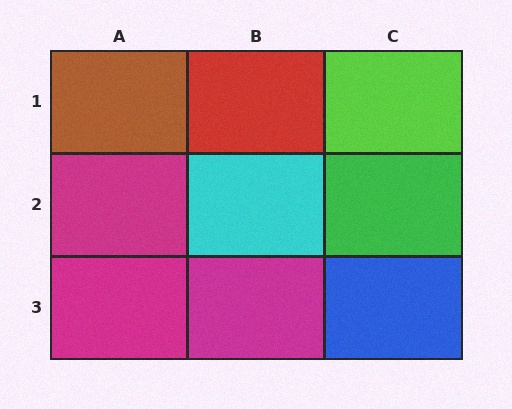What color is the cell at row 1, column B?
Red.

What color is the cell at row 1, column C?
Lime.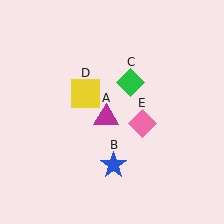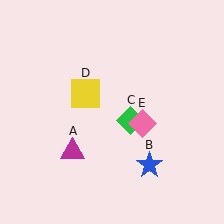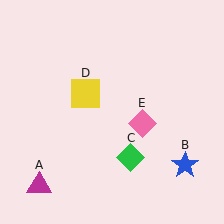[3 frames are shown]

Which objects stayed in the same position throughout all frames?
Yellow square (object D) and pink diamond (object E) remained stationary.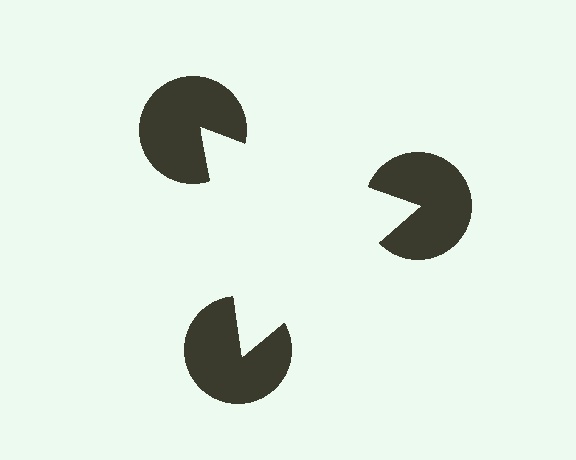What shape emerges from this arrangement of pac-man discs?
An illusory triangle — its edges are inferred from the aligned wedge cuts in the pac-man discs, not physically drawn.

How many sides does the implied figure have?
3 sides.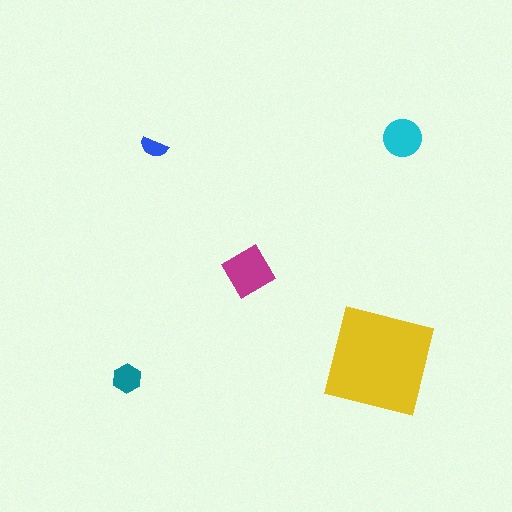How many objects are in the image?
There are 5 objects in the image.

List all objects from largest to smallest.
The yellow square, the magenta diamond, the cyan circle, the teal hexagon, the blue semicircle.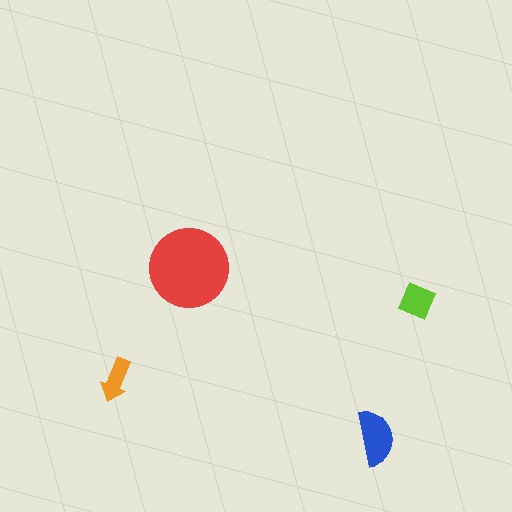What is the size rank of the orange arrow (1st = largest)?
4th.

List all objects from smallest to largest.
The orange arrow, the lime square, the blue semicircle, the red circle.